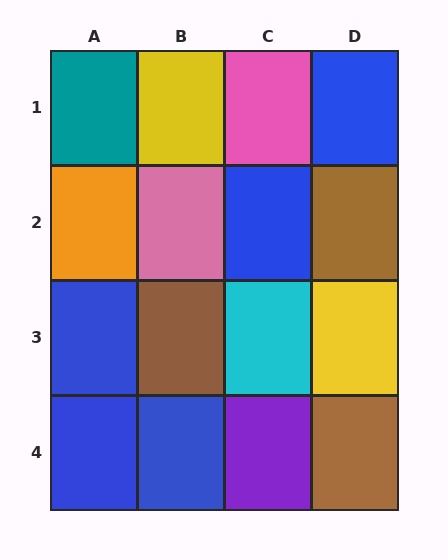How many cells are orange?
1 cell is orange.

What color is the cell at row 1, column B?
Yellow.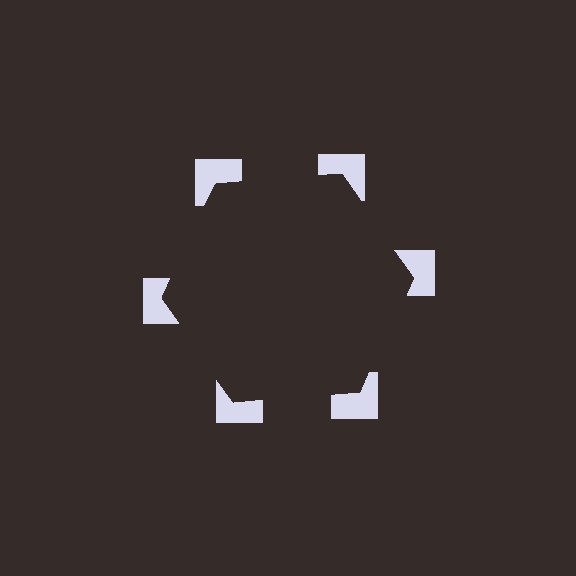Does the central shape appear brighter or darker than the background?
It typically appears slightly darker than the background, even though no actual brightness change is drawn.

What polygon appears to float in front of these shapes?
An illusory hexagon — its edges are inferred from the aligned wedge cuts in the notched squares, not physically drawn.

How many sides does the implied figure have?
6 sides.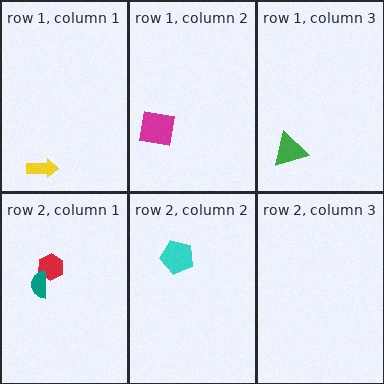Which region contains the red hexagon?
The row 2, column 1 region.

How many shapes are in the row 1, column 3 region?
1.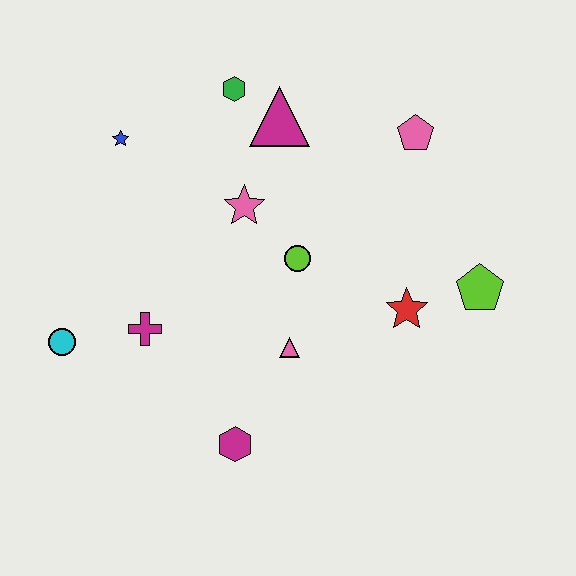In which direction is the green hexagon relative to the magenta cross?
The green hexagon is above the magenta cross.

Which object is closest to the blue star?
The green hexagon is closest to the blue star.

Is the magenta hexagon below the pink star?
Yes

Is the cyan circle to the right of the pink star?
No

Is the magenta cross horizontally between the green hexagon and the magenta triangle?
No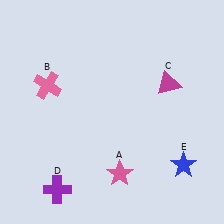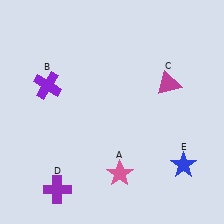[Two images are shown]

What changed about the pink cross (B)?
In Image 1, B is pink. In Image 2, it changed to purple.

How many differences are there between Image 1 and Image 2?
There is 1 difference between the two images.